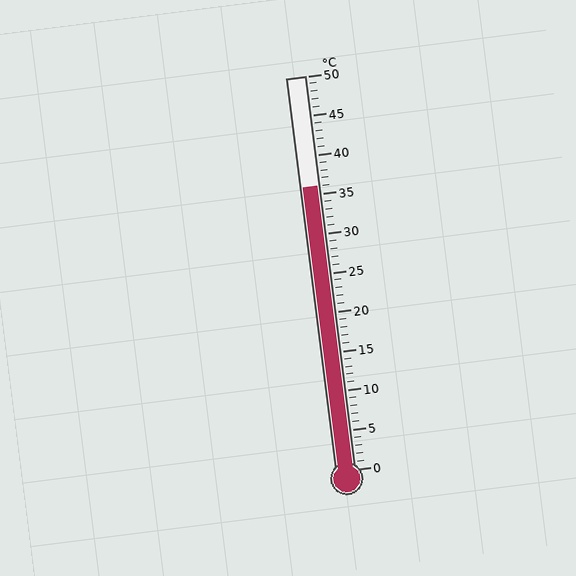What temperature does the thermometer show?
The thermometer shows approximately 36°C.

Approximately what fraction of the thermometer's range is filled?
The thermometer is filled to approximately 70% of its range.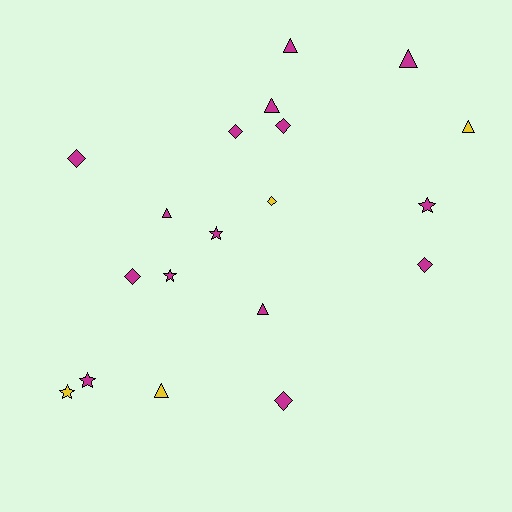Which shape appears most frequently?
Triangle, with 7 objects.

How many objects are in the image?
There are 19 objects.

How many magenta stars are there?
There are 4 magenta stars.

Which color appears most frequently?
Magenta, with 15 objects.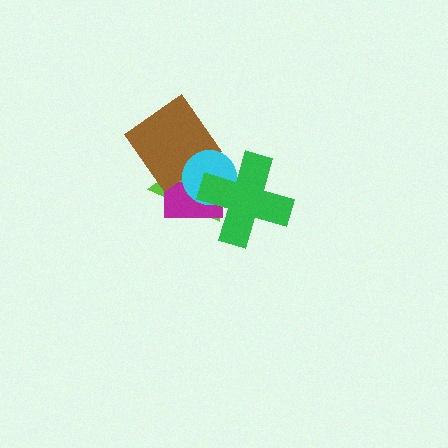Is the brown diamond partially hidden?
Yes, it is partially covered by another shape.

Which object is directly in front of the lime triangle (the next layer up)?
The magenta rectangle is directly in front of the lime triangle.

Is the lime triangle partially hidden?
Yes, it is partially covered by another shape.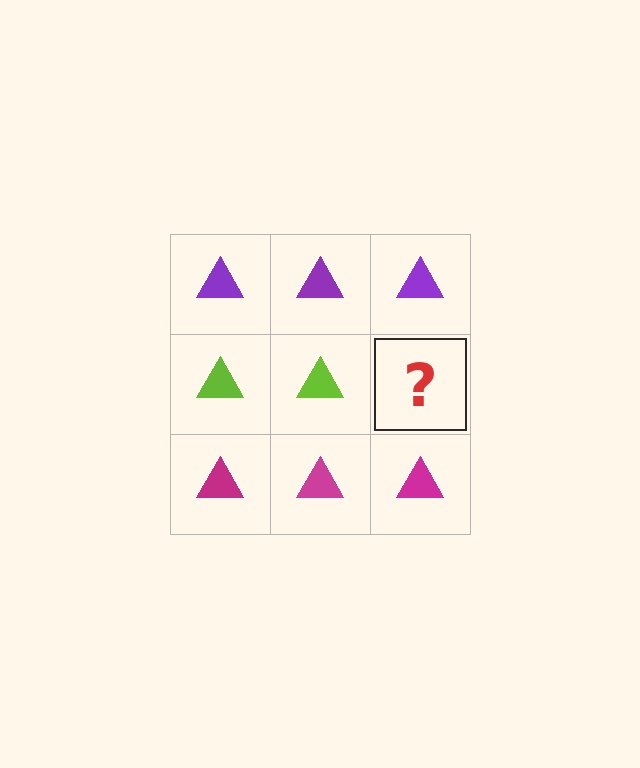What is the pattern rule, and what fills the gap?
The rule is that each row has a consistent color. The gap should be filled with a lime triangle.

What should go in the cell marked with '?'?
The missing cell should contain a lime triangle.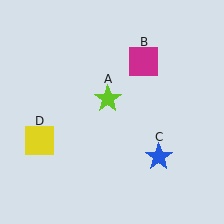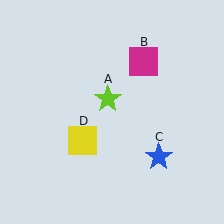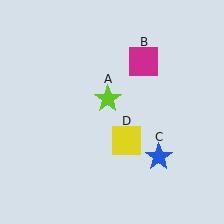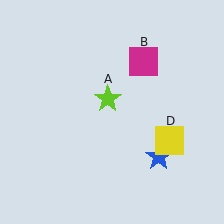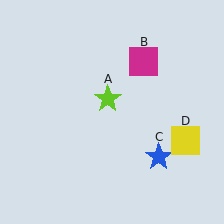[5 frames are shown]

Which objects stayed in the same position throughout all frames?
Lime star (object A) and magenta square (object B) and blue star (object C) remained stationary.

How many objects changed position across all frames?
1 object changed position: yellow square (object D).